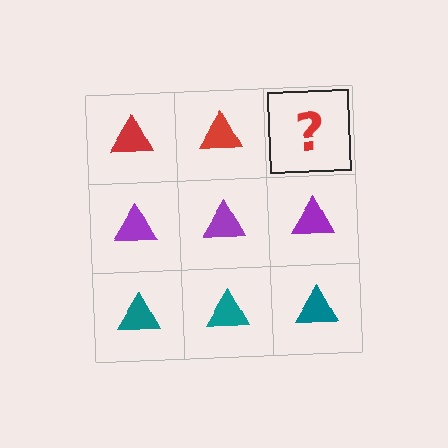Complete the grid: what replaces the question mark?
The question mark should be replaced with a red triangle.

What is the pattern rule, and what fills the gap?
The rule is that each row has a consistent color. The gap should be filled with a red triangle.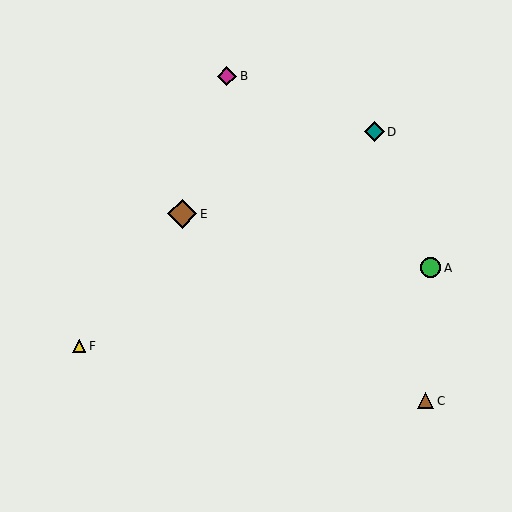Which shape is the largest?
The brown diamond (labeled E) is the largest.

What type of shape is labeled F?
Shape F is a yellow triangle.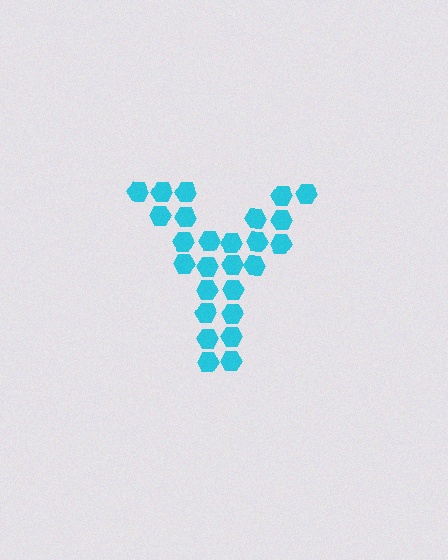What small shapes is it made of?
It is made of small hexagons.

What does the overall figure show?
The overall figure shows the letter Y.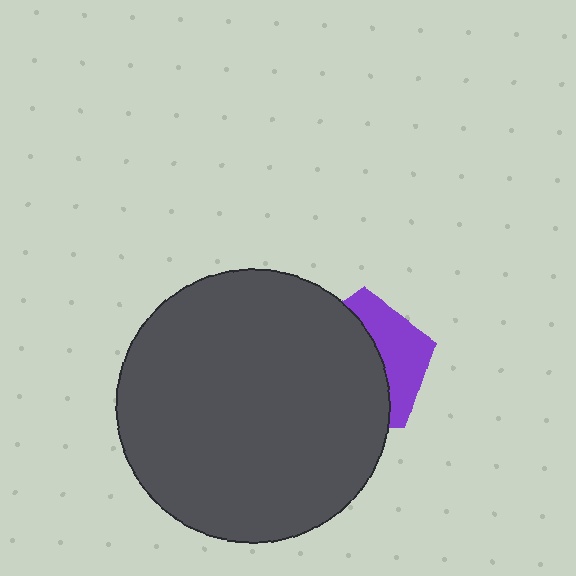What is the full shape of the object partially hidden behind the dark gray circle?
The partially hidden object is a purple pentagon.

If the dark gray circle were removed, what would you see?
You would see the complete purple pentagon.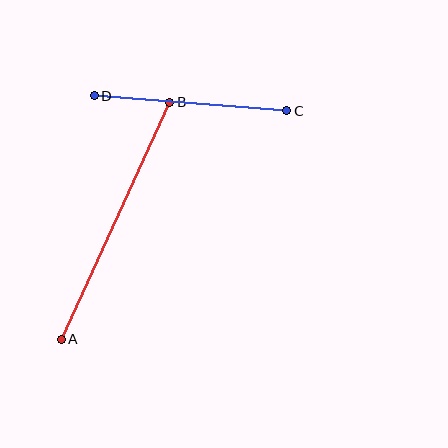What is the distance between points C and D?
The distance is approximately 193 pixels.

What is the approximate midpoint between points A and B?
The midpoint is at approximately (116, 221) pixels.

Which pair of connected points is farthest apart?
Points A and B are farthest apart.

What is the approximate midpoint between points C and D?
The midpoint is at approximately (190, 103) pixels.